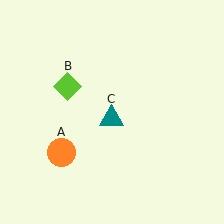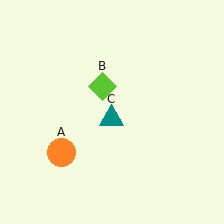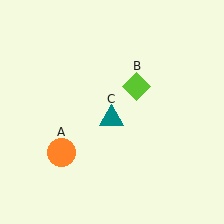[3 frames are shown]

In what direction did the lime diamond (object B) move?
The lime diamond (object B) moved right.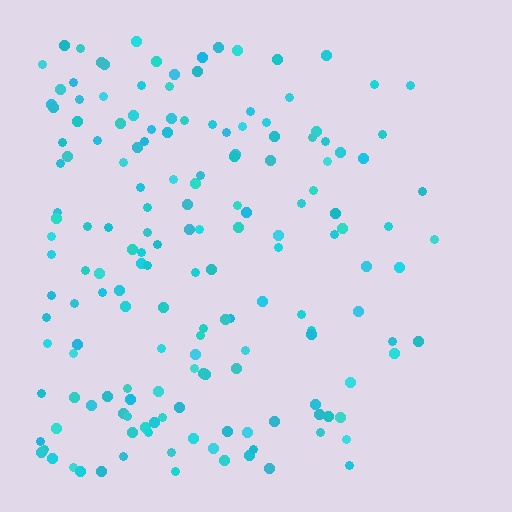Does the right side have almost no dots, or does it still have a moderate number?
Still a moderate number, just noticeably fewer than the left.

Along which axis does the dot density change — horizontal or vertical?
Horizontal.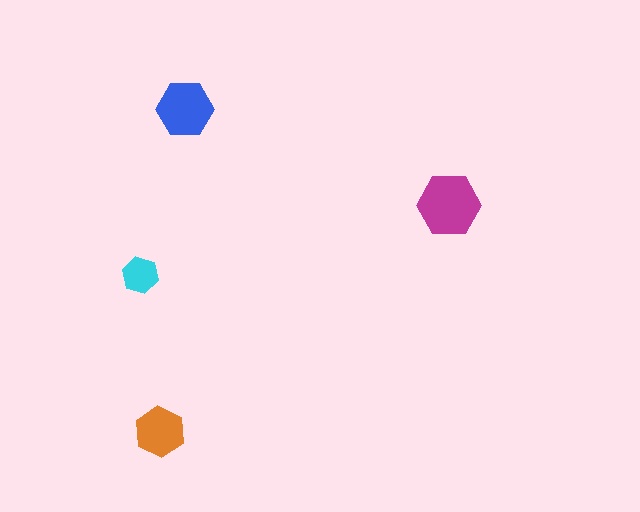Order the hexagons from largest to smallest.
the magenta one, the blue one, the orange one, the cyan one.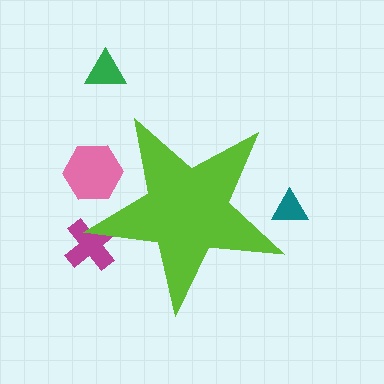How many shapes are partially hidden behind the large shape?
3 shapes are partially hidden.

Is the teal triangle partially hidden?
Yes, the teal triangle is partially hidden behind the lime star.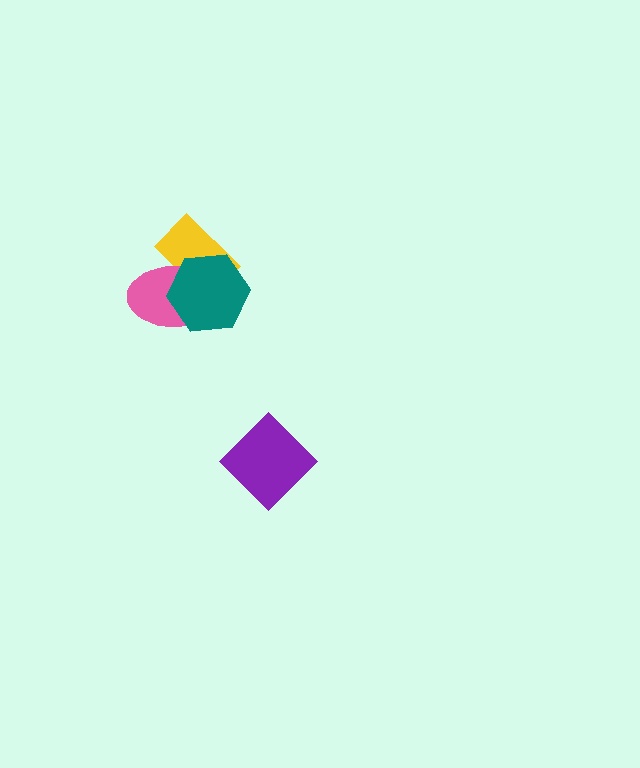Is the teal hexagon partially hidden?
No, no other shape covers it.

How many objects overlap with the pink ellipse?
2 objects overlap with the pink ellipse.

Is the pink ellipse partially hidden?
Yes, it is partially covered by another shape.